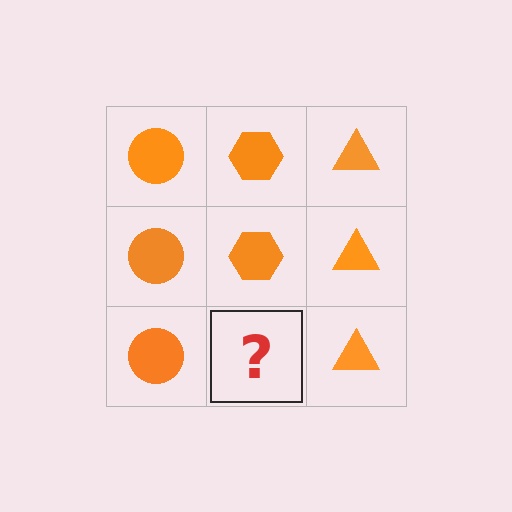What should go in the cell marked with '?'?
The missing cell should contain an orange hexagon.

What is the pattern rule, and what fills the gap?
The rule is that each column has a consistent shape. The gap should be filled with an orange hexagon.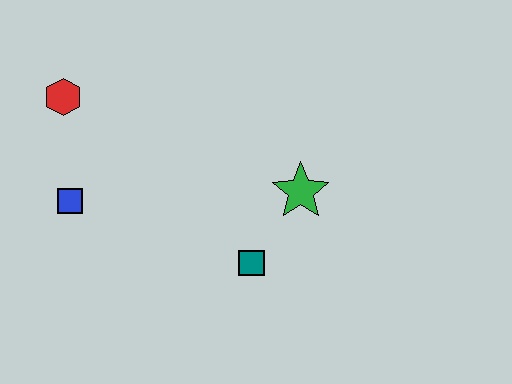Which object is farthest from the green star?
The red hexagon is farthest from the green star.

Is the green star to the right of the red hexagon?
Yes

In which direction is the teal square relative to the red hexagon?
The teal square is to the right of the red hexagon.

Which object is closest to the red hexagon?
The blue square is closest to the red hexagon.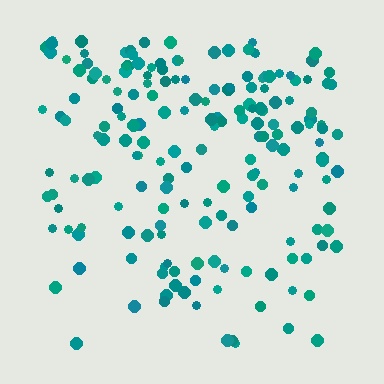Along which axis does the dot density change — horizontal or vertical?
Vertical.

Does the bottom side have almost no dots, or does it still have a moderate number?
Still a moderate number, just noticeably fewer than the top.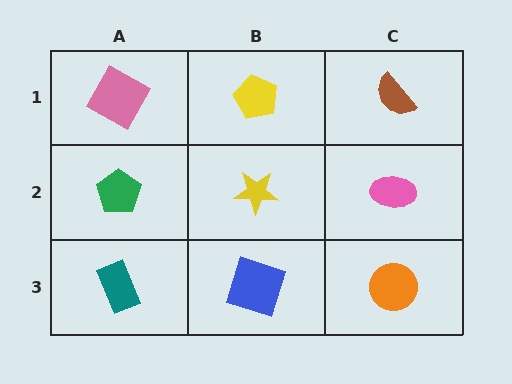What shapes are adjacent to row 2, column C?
A brown semicircle (row 1, column C), an orange circle (row 3, column C), a yellow star (row 2, column B).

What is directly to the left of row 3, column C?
A blue square.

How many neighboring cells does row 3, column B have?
3.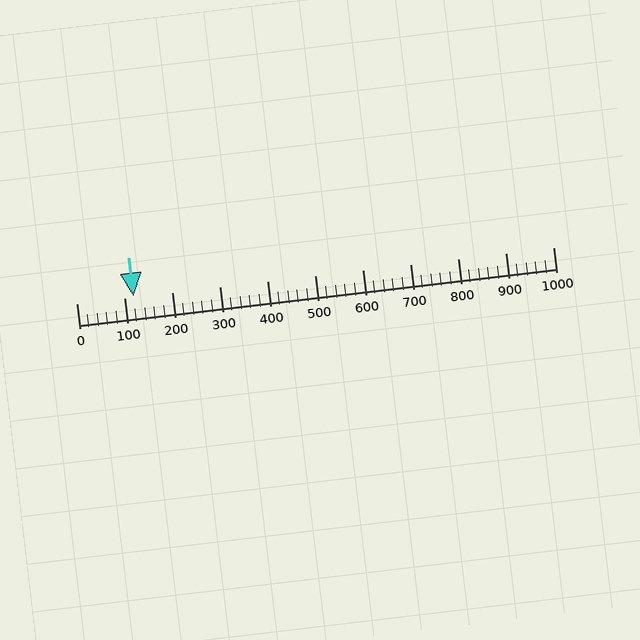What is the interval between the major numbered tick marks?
The major tick marks are spaced 100 units apart.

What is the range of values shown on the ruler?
The ruler shows values from 0 to 1000.